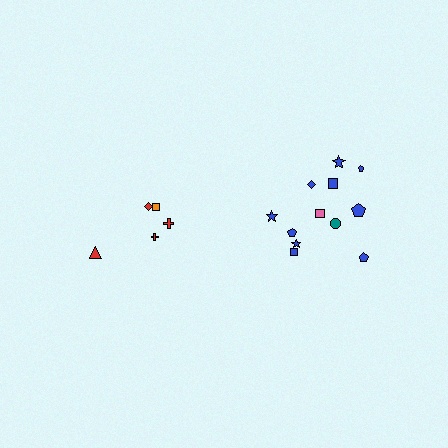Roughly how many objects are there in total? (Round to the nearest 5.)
Roughly 15 objects in total.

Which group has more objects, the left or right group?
The right group.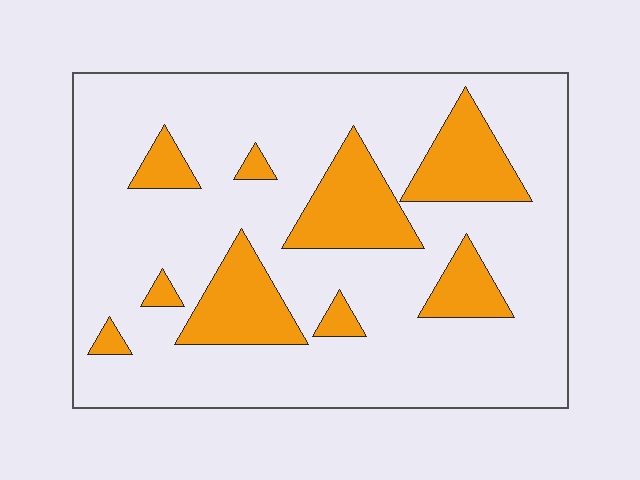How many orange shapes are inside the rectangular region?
9.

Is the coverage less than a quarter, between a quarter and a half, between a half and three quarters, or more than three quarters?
Less than a quarter.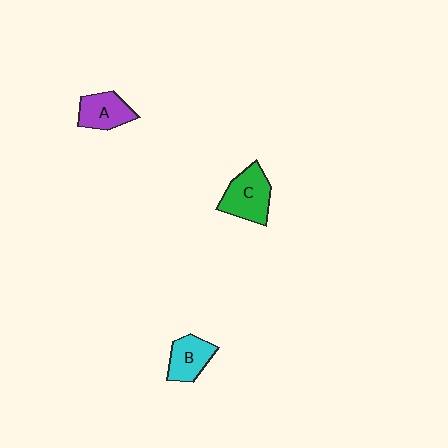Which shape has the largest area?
Shape C (green).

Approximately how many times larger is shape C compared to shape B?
Approximately 1.3 times.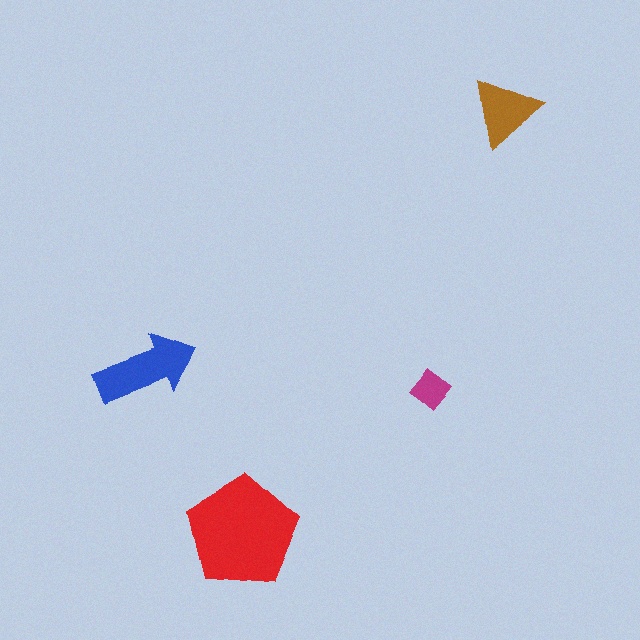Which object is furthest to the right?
The brown triangle is rightmost.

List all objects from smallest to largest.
The magenta diamond, the brown triangle, the blue arrow, the red pentagon.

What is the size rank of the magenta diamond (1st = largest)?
4th.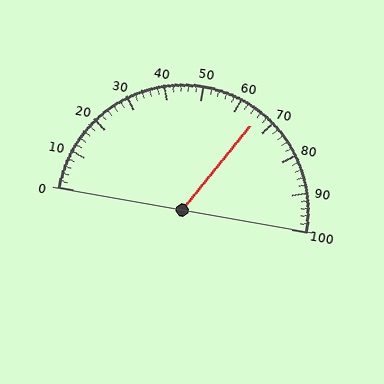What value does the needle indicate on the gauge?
The needle indicates approximately 66.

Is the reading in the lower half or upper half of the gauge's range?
The reading is in the upper half of the range (0 to 100).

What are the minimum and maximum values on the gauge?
The gauge ranges from 0 to 100.